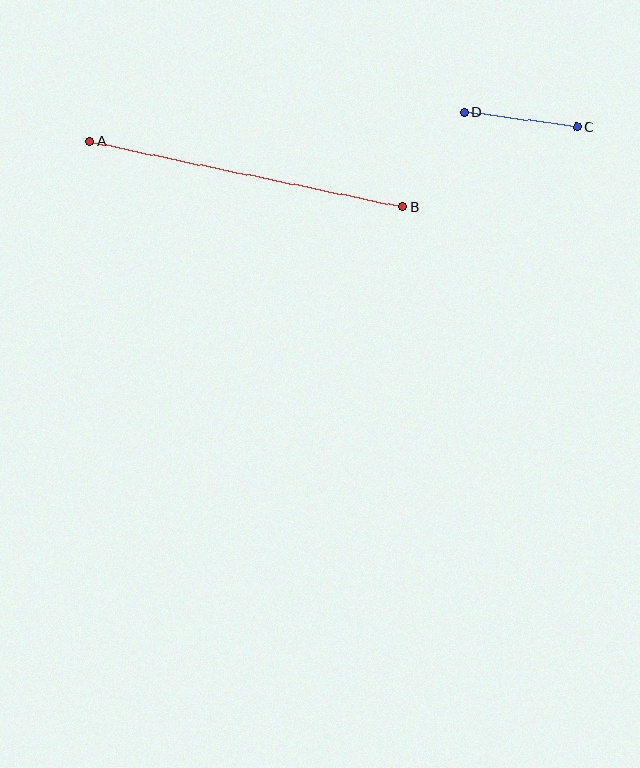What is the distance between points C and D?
The distance is approximately 113 pixels.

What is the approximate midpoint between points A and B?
The midpoint is at approximately (246, 174) pixels.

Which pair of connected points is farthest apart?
Points A and B are farthest apart.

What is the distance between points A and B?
The distance is approximately 320 pixels.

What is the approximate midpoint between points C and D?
The midpoint is at approximately (521, 120) pixels.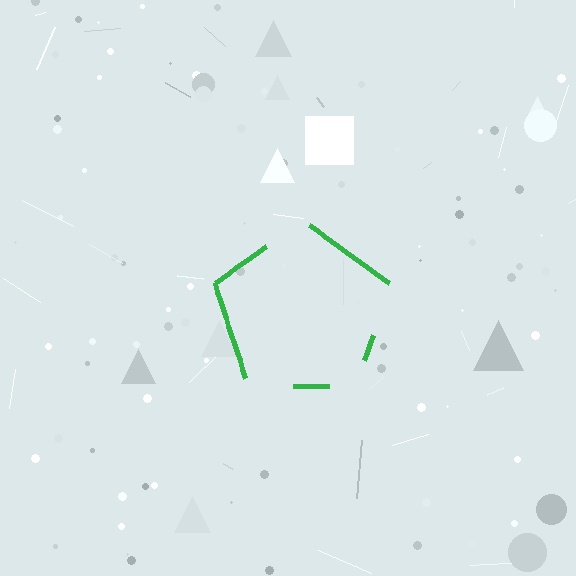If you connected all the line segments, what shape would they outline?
They would outline a pentagon.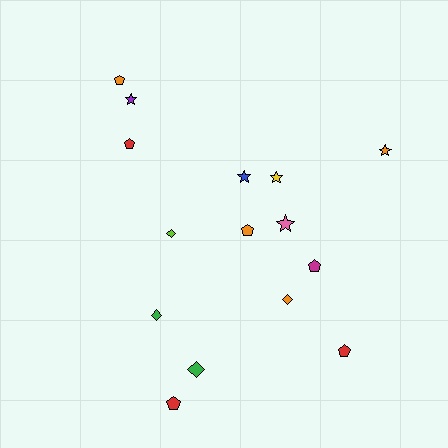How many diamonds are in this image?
There are 4 diamonds.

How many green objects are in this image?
There are 2 green objects.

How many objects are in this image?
There are 15 objects.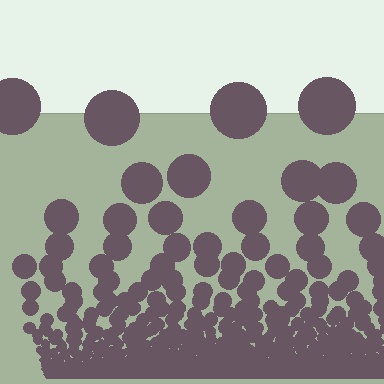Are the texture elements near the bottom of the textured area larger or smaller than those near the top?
Smaller. The gradient is inverted — elements near the bottom are smaller and denser.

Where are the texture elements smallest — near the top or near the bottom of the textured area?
Near the bottom.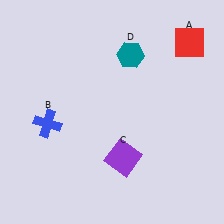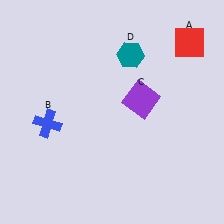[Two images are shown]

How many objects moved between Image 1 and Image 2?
1 object moved between the two images.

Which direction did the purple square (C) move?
The purple square (C) moved up.